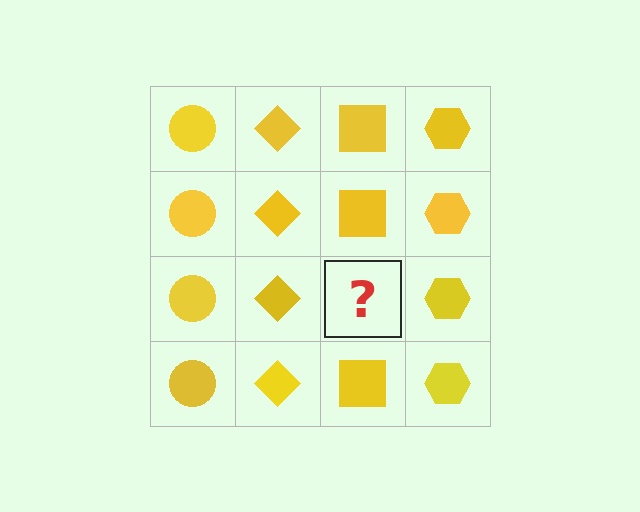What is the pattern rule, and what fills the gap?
The rule is that each column has a consistent shape. The gap should be filled with a yellow square.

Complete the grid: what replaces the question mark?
The question mark should be replaced with a yellow square.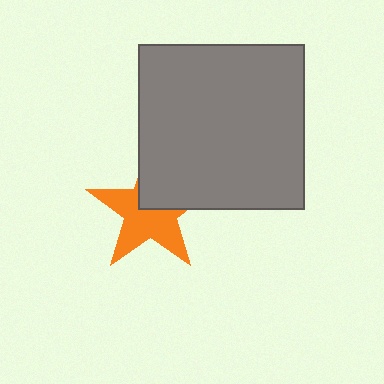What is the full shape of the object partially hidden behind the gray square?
The partially hidden object is an orange star.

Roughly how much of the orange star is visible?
About half of it is visible (roughly 62%).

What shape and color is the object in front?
The object in front is a gray square.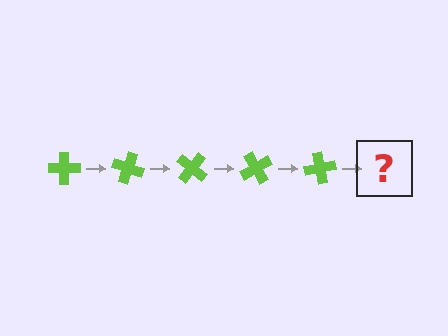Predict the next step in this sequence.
The next step is a lime cross rotated 100 degrees.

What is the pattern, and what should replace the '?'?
The pattern is that the cross rotates 20 degrees each step. The '?' should be a lime cross rotated 100 degrees.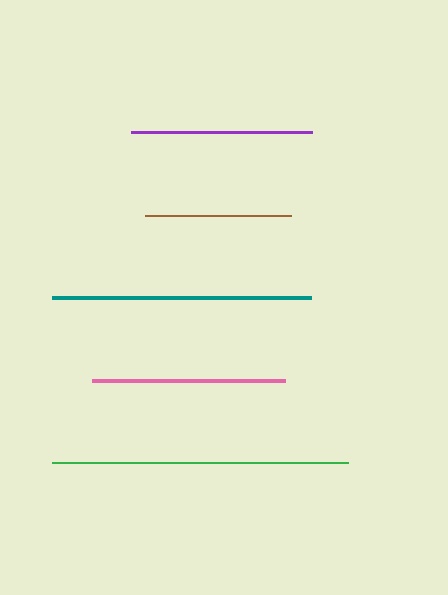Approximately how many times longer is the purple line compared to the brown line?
The purple line is approximately 1.2 times the length of the brown line.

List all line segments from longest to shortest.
From longest to shortest: green, teal, pink, purple, brown.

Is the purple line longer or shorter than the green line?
The green line is longer than the purple line.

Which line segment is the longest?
The green line is the longest at approximately 296 pixels.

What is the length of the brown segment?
The brown segment is approximately 146 pixels long.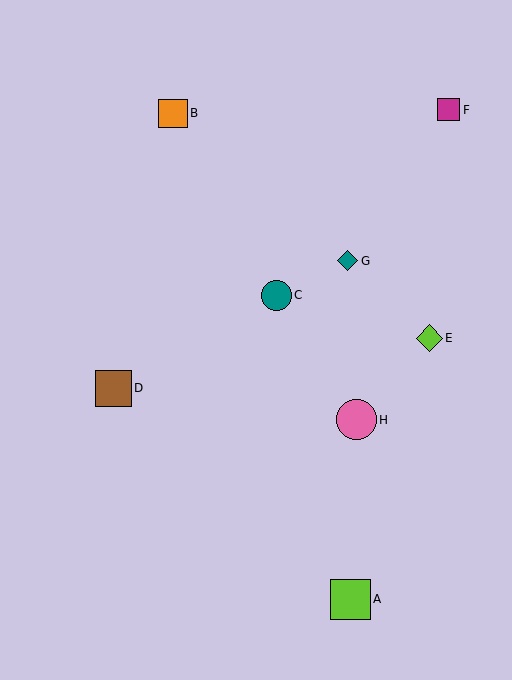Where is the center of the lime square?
The center of the lime square is at (351, 599).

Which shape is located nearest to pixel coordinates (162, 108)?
The orange square (labeled B) at (173, 113) is nearest to that location.